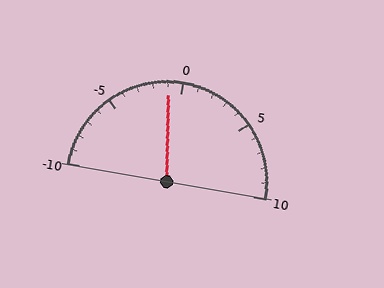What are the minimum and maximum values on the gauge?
The gauge ranges from -10 to 10.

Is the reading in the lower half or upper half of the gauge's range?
The reading is in the lower half of the range (-10 to 10).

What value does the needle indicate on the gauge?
The needle indicates approximately -1.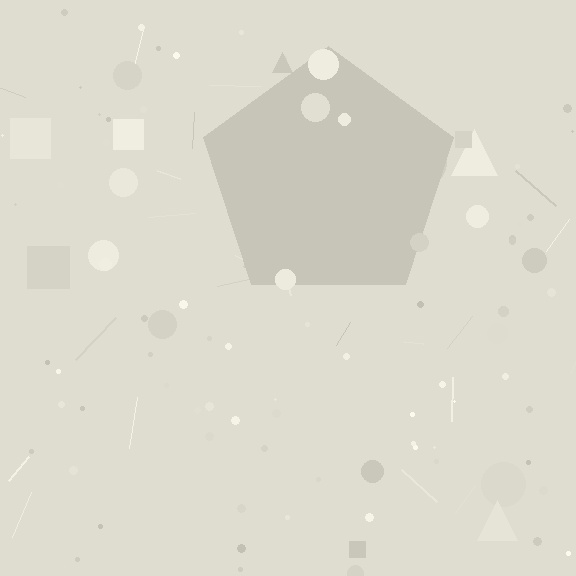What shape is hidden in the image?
A pentagon is hidden in the image.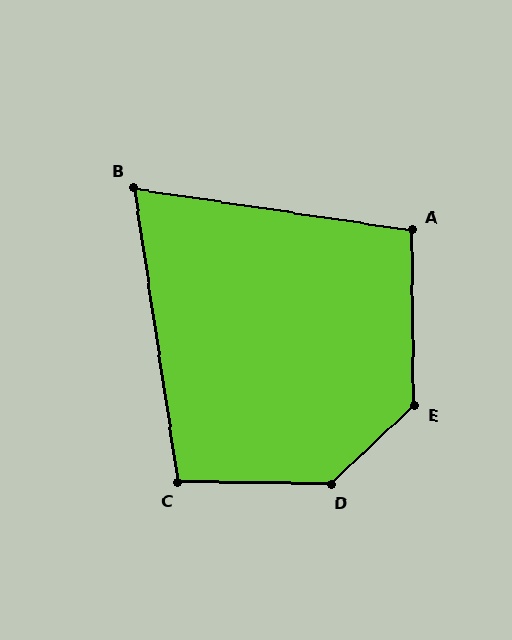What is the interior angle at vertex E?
Approximately 132 degrees (obtuse).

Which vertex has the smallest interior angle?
B, at approximately 73 degrees.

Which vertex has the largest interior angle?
D, at approximately 136 degrees.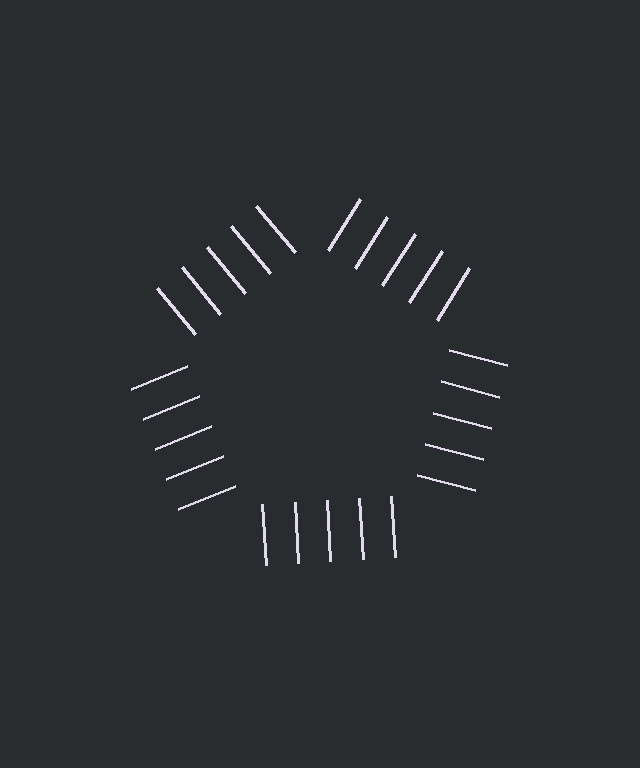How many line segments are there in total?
25 — 5 along each of the 5 edges.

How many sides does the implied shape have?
5 sides — the line-ends trace a pentagon.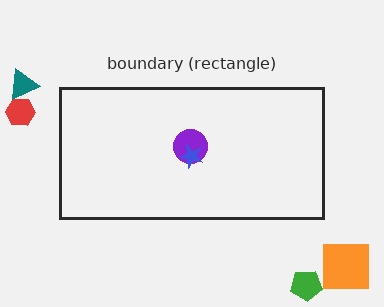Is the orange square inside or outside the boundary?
Outside.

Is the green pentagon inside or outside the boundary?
Outside.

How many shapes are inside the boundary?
2 inside, 4 outside.